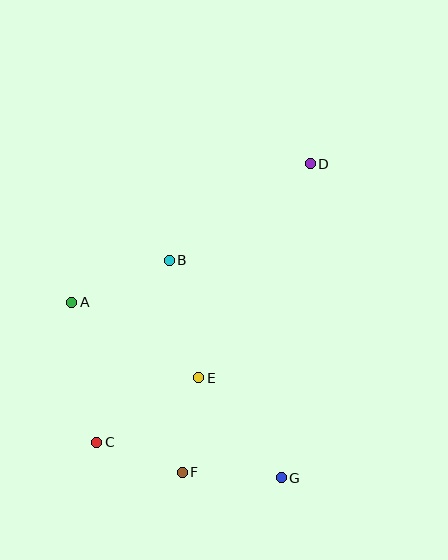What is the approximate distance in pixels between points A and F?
The distance between A and F is approximately 203 pixels.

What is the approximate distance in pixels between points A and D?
The distance between A and D is approximately 276 pixels.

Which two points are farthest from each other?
Points C and D are farthest from each other.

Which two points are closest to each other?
Points C and F are closest to each other.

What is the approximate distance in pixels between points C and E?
The distance between C and E is approximately 120 pixels.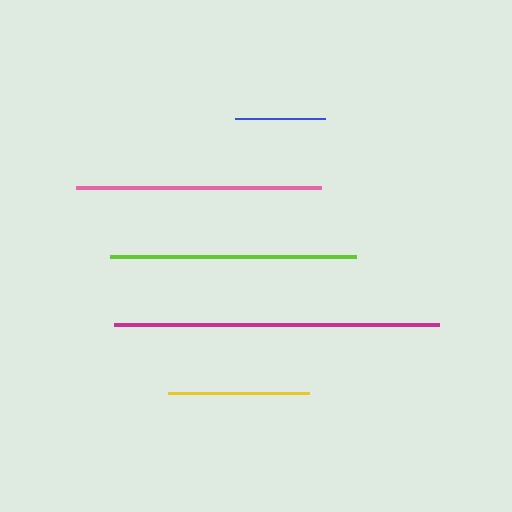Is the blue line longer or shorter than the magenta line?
The magenta line is longer than the blue line.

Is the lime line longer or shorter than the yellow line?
The lime line is longer than the yellow line.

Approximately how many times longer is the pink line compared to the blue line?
The pink line is approximately 2.7 times the length of the blue line.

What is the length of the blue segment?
The blue segment is approximately 89 pixels long.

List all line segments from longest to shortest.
From longest to shortest: magenta, lime, pink, yellow, blue.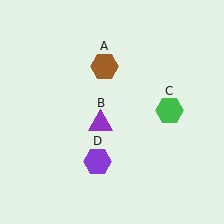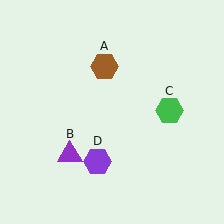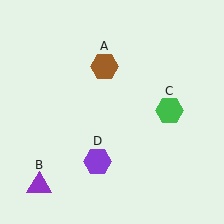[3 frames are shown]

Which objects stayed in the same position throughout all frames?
Brown hexagon (object A) and green hexagon (object C) and purple hexagon (object D) remained stationary.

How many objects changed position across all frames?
1 object changed position: purple triangle (object B).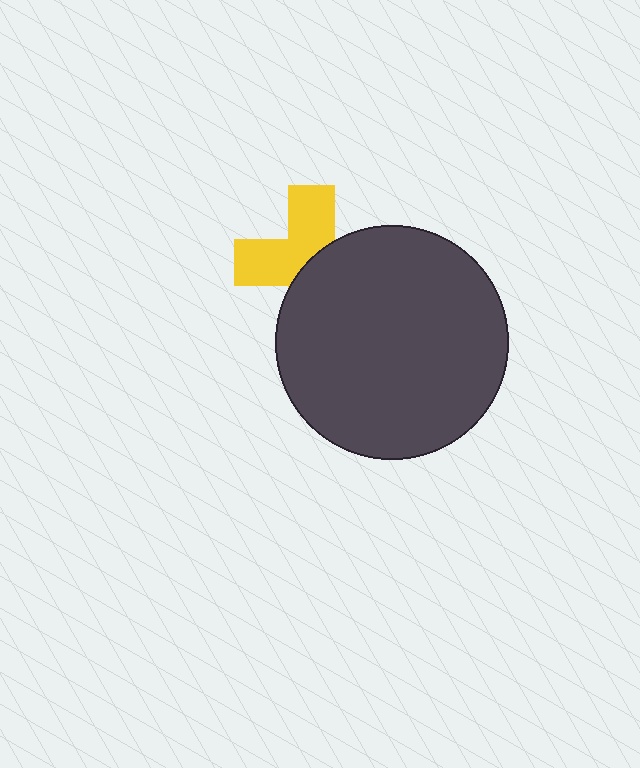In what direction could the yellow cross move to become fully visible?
The yellow cross could move toward the upper-left. That would shift it out from behind the dark gray circle entirely.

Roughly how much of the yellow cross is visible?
About half of it is visible (roughly 49%).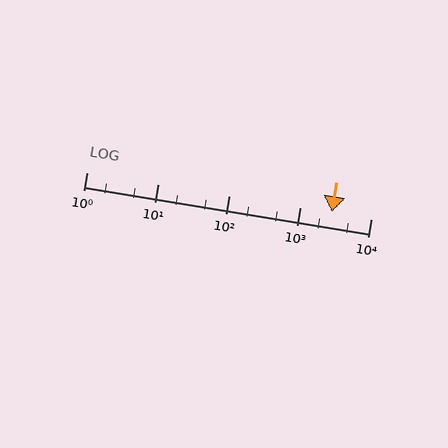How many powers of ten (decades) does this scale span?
The scale spans 4 decades, from 1 to 10000.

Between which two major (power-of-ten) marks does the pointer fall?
The pointer is between 1000 and 10000.